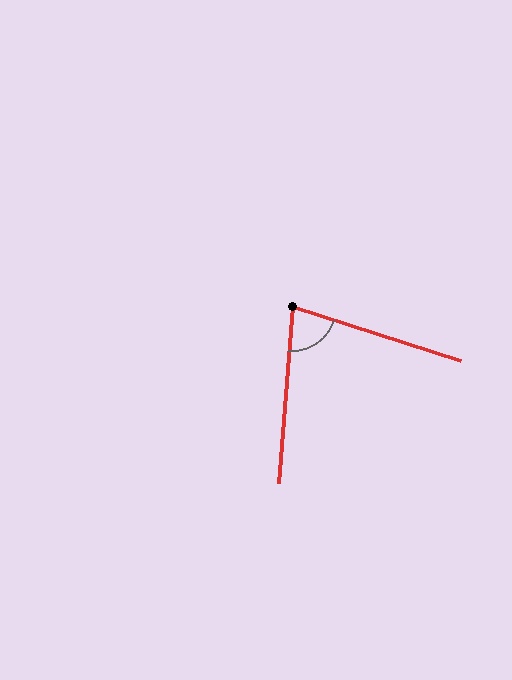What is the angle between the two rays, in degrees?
Approximately 77 degrees.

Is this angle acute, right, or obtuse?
It is acute.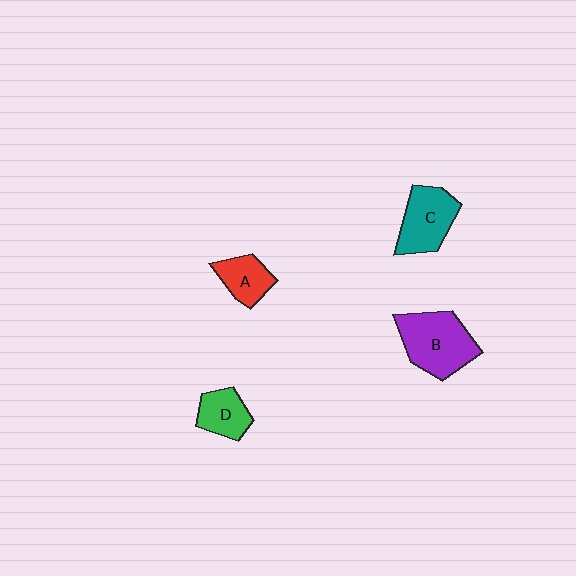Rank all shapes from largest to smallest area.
From largest to smallest: B (purple), C (teal), D (green), A (red).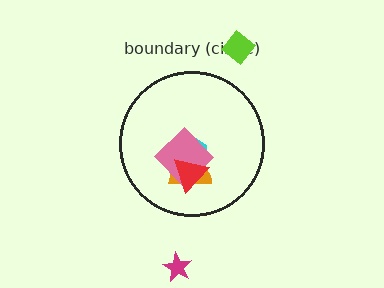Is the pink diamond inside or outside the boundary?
Inside.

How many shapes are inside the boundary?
4 inside, 2 outside.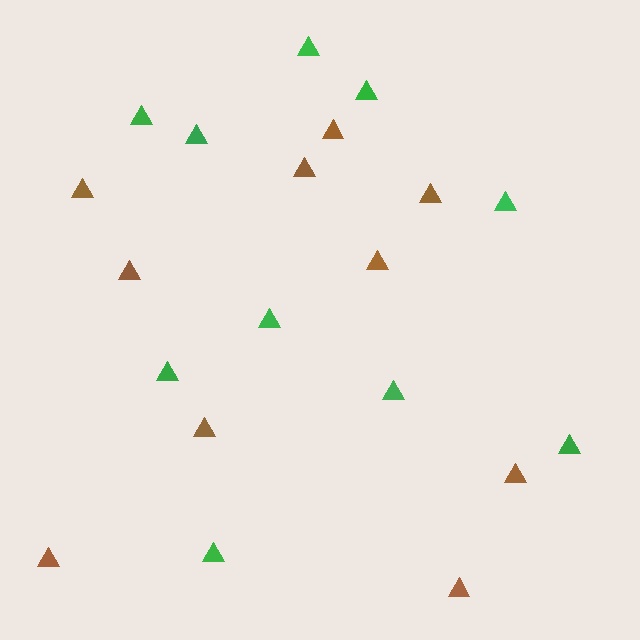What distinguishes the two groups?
There are 2 groups: one group of green triangles (10) and one group of brown triangles (10).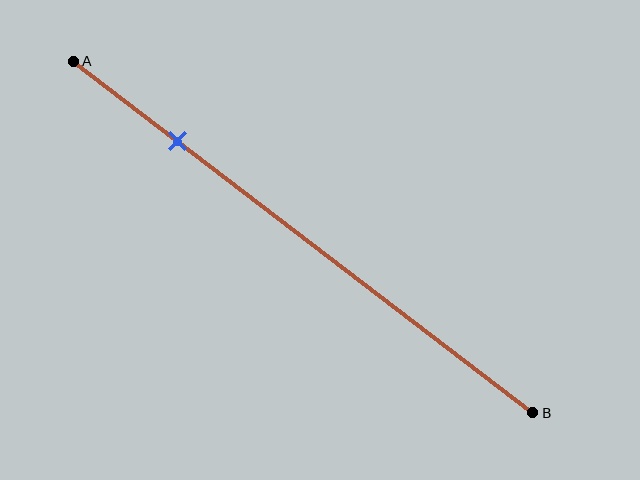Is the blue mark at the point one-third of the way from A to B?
No, the mark is at about 25% from A, not at the 33% one-third point.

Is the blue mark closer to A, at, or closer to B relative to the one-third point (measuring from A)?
The blue mark is closer to point A than the one-third point of segment AB.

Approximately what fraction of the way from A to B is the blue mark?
The blue mark is approximately 25% of the way from A to B.